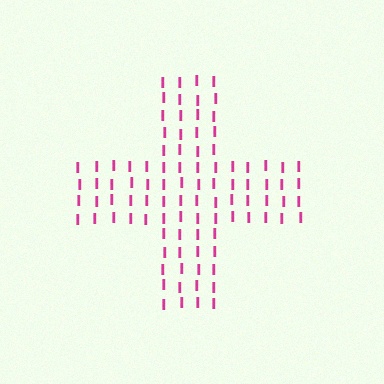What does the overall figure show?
The overall figure shows a cross.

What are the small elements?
The small elements are letter I's.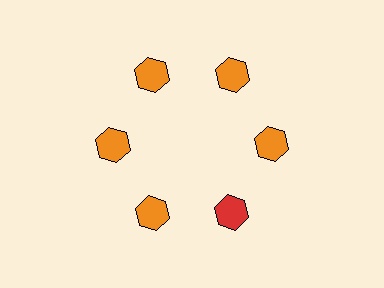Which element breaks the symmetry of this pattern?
The red hexagon at roughly the 5 o'clock position breaks the symmetry. All other shapes are orange hexagons.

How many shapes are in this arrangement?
There are 6 shapes arranged in a ring pattern.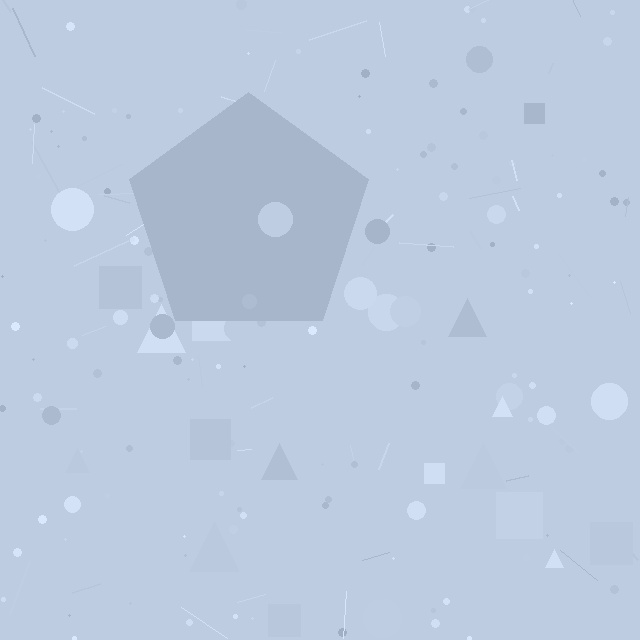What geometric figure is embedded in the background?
A pentagon is embedded in the background.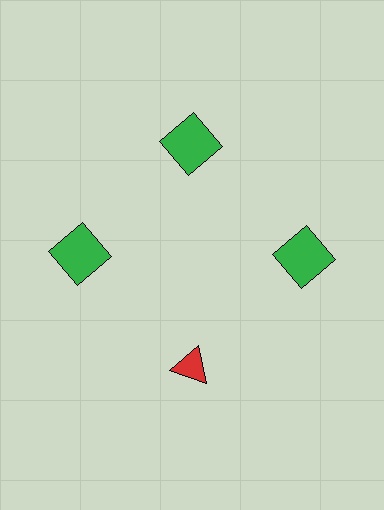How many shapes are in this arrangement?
There are 4 shapes arranged in a ring pattern.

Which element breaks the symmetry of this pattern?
The red triangle at roughly the 6 o'clock position breaks the symmetry. All other shapes are green squares.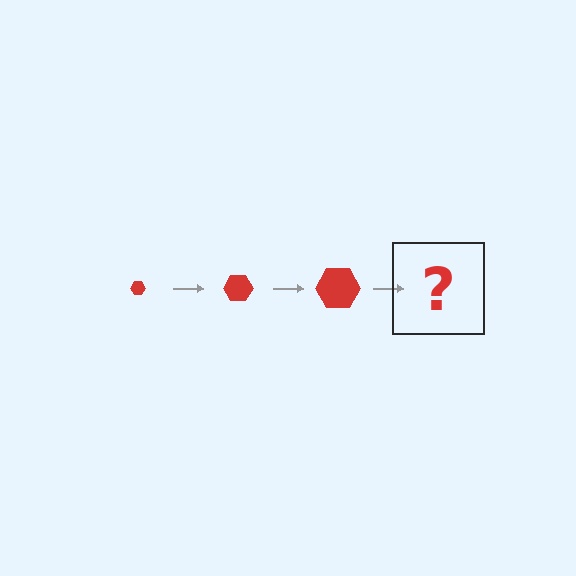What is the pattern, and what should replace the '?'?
The pattern is that the hexagon gets progressively larger each step. The '?' should be a red hexagon, larger than the previous one.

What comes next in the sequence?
The next element should be a red hexagon, larger than the previous one.